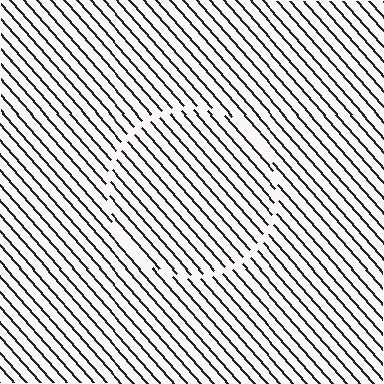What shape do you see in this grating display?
An illusory circle. The interior of the shape contains the same grating, shifted by half a period — the contour is defined by the phase discontinuity where line-ends from the inner and outer gratings abut.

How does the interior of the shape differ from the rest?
The interior of the shape contains the same grating, shifted by half a period — the contour is defined by the phase discontinuity where line-ends from the inner and outer gratings abut.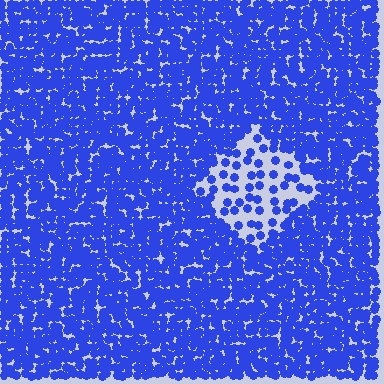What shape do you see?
I see a diamond.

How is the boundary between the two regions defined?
The boundary is defined by a change in element density (approximately 3.0x ratio). All elements are the same color, size, and shape.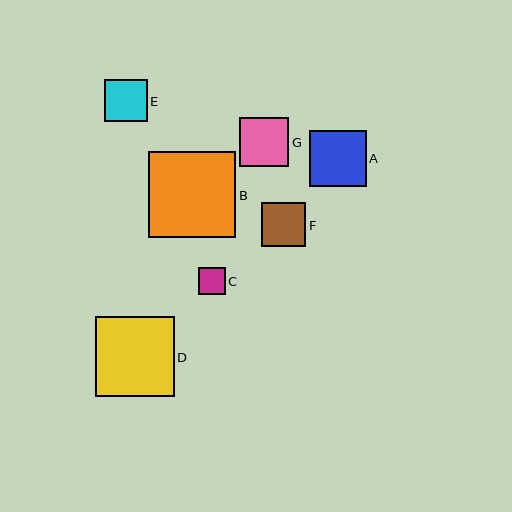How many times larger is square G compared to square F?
Square G is approximately 1.1 times the size of square F.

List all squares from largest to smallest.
From largest to smallest: B, D, A, G, F, E, C.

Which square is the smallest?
Square C is the smallest with a size of approximately 27 pixels.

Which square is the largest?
Square B is the largest with a size of approximately 87 pixels.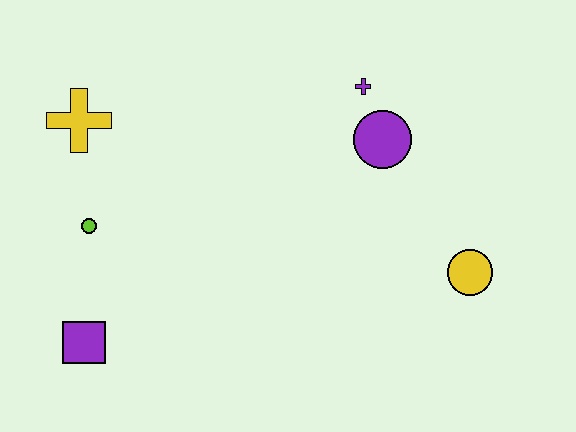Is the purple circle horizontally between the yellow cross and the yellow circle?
Yes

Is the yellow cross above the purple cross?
No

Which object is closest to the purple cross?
The purple circle is closest to the purple cross.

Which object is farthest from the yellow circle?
The yellow cross is farthest from the yellow circle.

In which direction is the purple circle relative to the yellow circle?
The purple circle is above the yellow circle.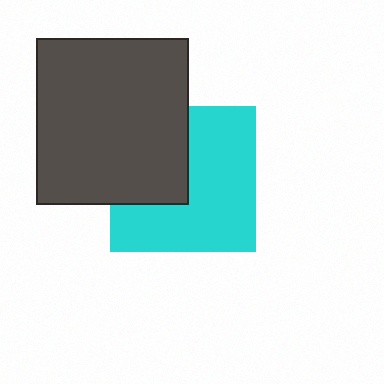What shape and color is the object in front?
The object in front is a dark gray rectangle.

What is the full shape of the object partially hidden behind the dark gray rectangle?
The partially hidden object is a cyan square.